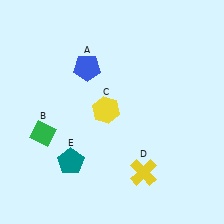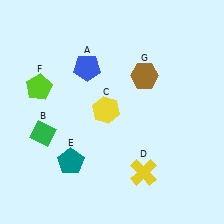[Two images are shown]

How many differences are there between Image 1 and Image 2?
There are 2 differences between the two images.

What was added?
A lime pentagon (F), a brown hexagon (G) were added in Image 2.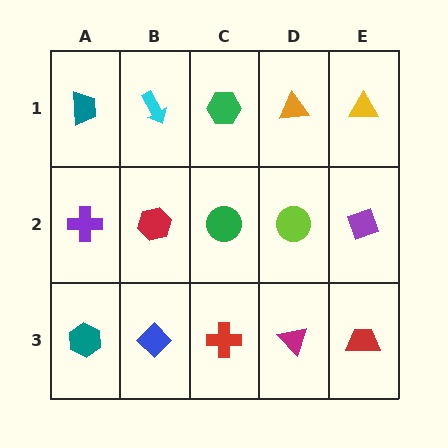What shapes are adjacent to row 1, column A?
A purple cross (row 2, column A), a cyan arrow (row 1, column B).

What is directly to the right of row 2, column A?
A red hexagon.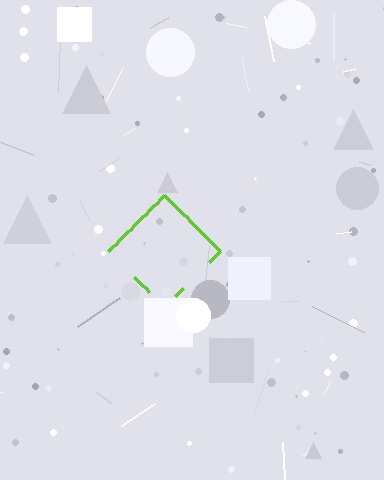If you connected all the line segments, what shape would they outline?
They would outline a diamond.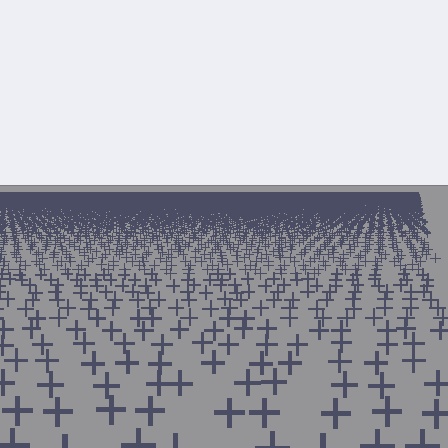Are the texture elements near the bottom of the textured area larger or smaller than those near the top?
Larger. Near the bottom, elements are closer to the viewer and appear at a bigger on-screen size.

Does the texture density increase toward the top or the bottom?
Density increases toward the top.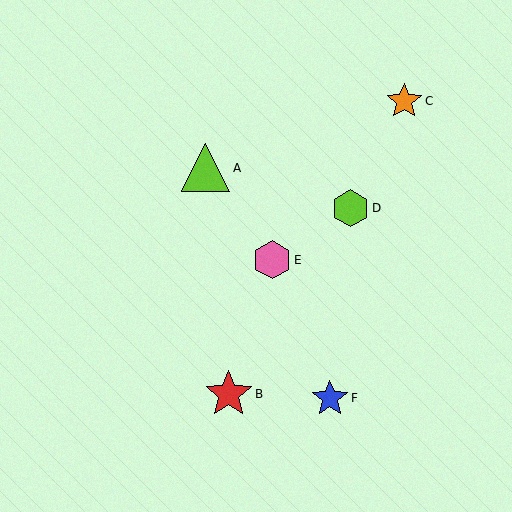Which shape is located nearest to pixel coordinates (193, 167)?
The lime triangle (labeled A) at (206, 168) is nearest to that location.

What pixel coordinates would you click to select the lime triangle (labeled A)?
Click at (206, 168) to select the lime triangle A.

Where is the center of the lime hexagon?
The center of the lime hexagon is at (350, 208).